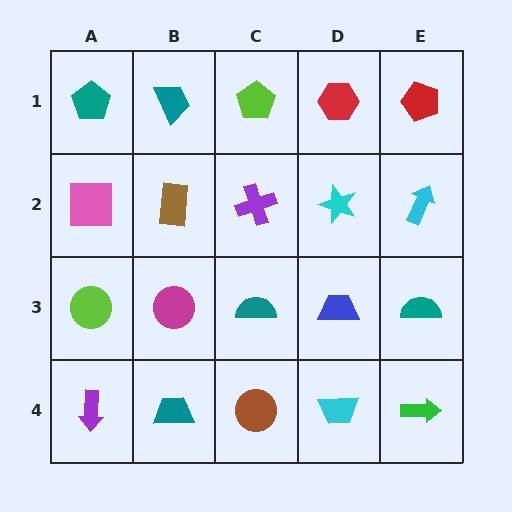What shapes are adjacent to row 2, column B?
A teal trapezoid (row 1, column B), a magenta circle (row 3, column B), a pink square (row 2, column A), a purple cross (row 2, column C).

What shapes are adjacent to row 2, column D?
A red hexagon (row 1, column D), a blue trapezoid (row 3, column D), a purple cross (row 2, column C), a cyan arrow (row 2, column E).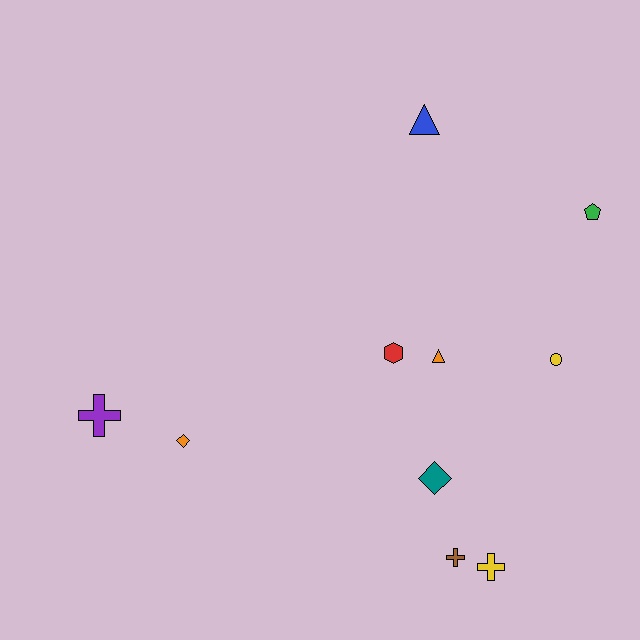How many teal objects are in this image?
There is 1 teal object.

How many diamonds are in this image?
There are 2 diamonds.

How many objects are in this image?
There are 10 objects.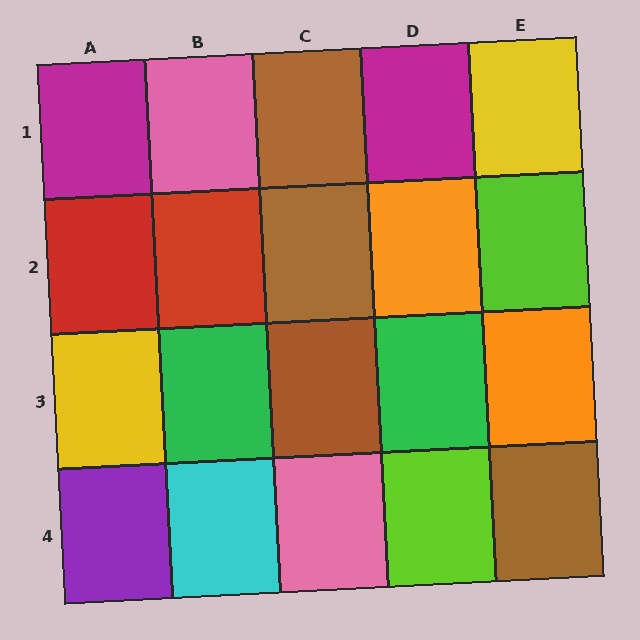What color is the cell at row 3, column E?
Orange.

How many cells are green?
2 cells are green.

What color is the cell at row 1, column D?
Magenta.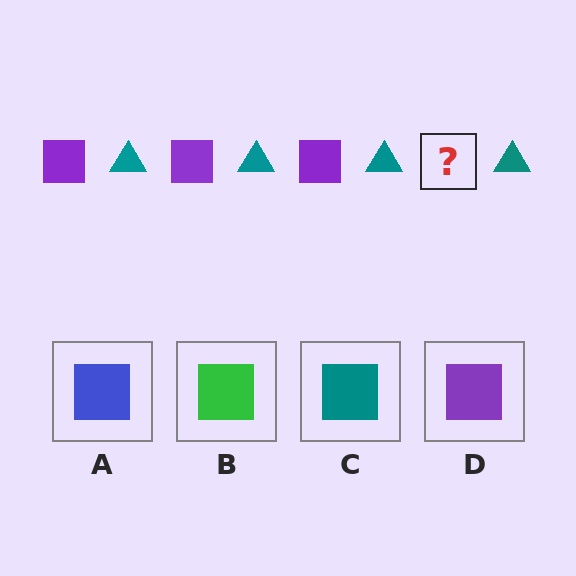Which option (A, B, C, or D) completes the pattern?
D.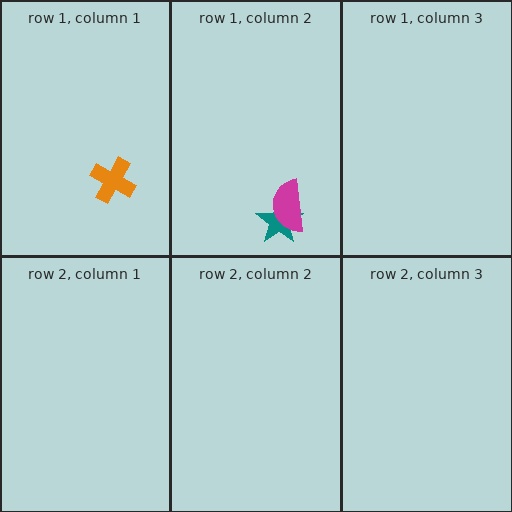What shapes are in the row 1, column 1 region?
The orange cross.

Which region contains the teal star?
The row 1, column 2 region.